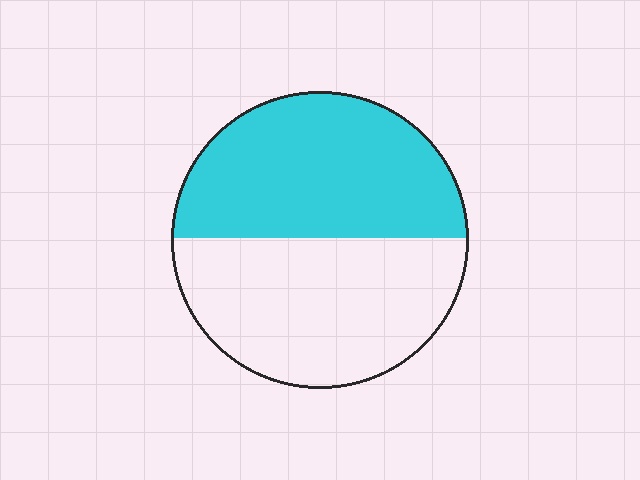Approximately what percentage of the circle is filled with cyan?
Approximately 50%.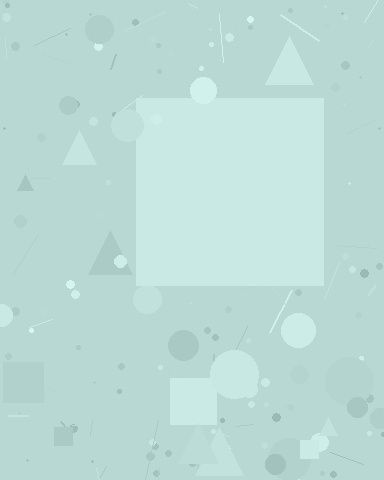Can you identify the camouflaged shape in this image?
The camouflaged shape is a square.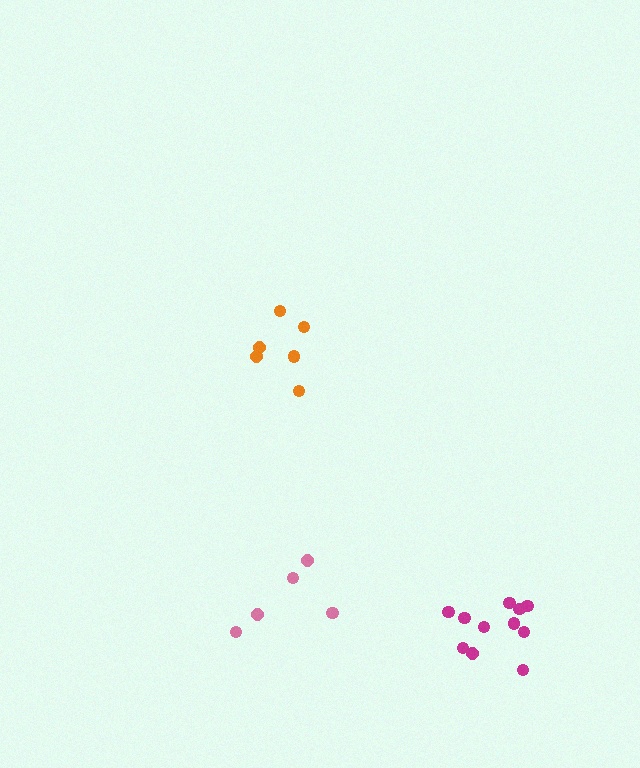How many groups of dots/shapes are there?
There are 3 groups.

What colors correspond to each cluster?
The clusters are colored: magenta, pink, orange.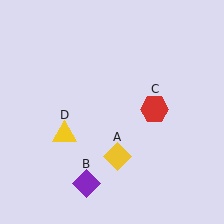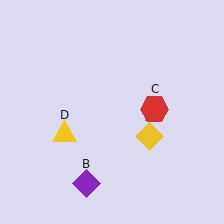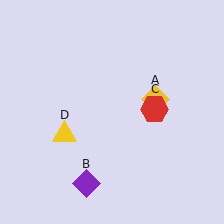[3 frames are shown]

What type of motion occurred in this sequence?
The yellow diamond (object A) rotated counterclockwise around the center of the scene.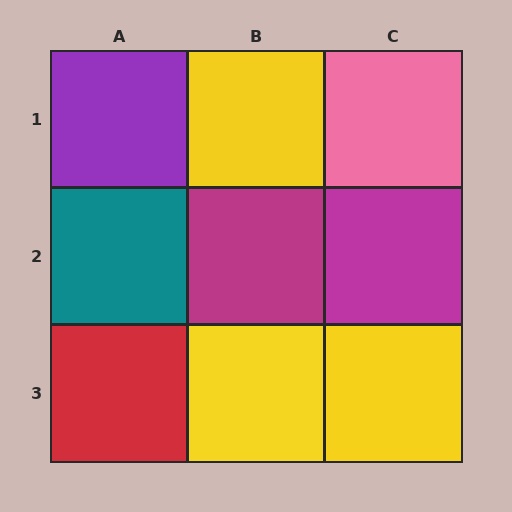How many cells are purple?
1 cell is purple.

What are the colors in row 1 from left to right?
Purple, yellow, pink.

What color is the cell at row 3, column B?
Yellow.